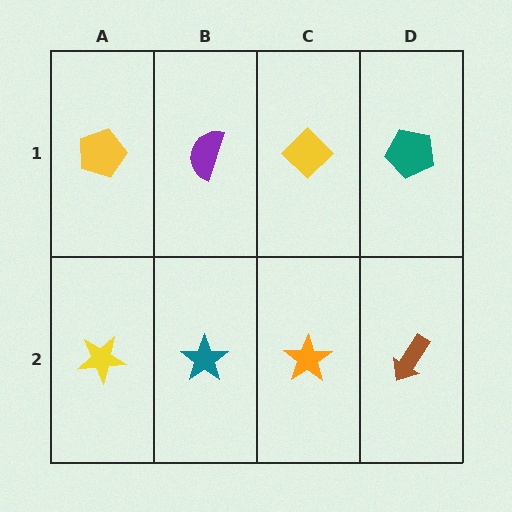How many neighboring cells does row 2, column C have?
3.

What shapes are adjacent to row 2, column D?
A teal pentagon (row 1, column D), an orange star (row 2, column C).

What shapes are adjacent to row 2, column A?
A yellow pentagon (row 1, column A), a teal star (row 2, column B).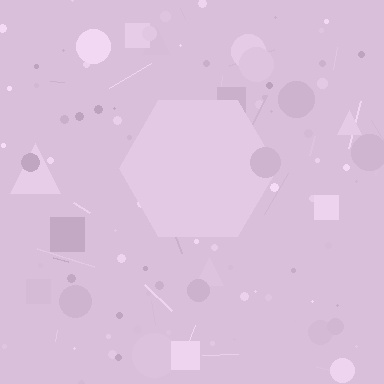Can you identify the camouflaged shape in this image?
The camouflaged shape is a hexagon.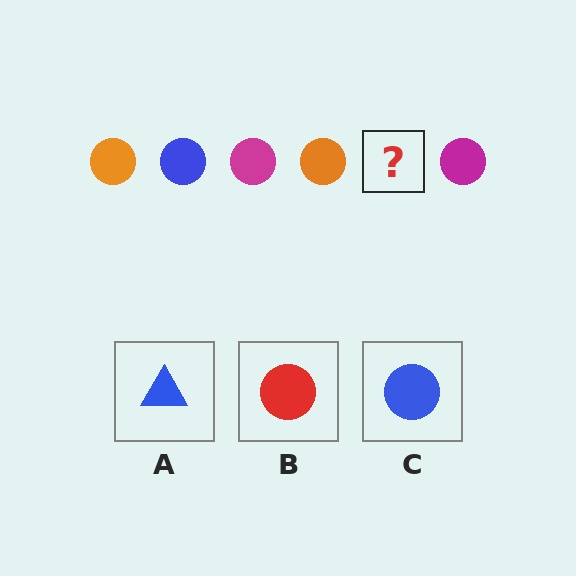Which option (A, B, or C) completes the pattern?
C.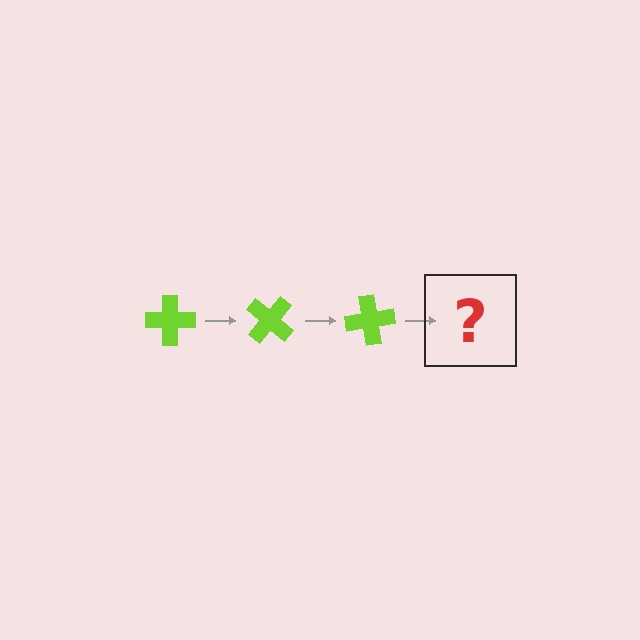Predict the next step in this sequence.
The next step is a lime cross rotated 120 degrees.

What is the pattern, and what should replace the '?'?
The pattern is that the cross rotates 40 degrees each step. The '?' should be a lime cross rotated 120 degrees.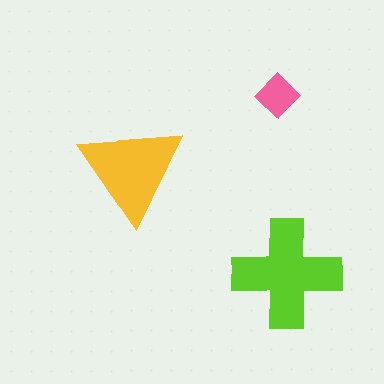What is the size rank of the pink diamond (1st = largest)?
3rd.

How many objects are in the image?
There are 3 objects in the image.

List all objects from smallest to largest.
The pink diamond, the yellow triangle, the lime cross.